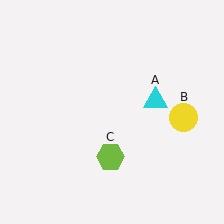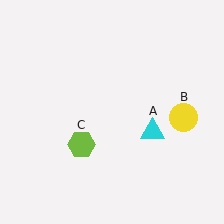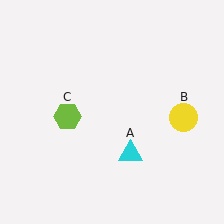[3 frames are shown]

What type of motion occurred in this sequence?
The cyan triangle (object A), lime hexagon (object C) rotated clockwise around the center of the scene.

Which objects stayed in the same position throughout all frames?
Yellow circle (object B) remained stationary.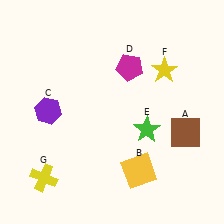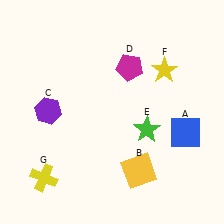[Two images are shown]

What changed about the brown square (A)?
In Image 1, A is brown. In Image 2, it changed to blue.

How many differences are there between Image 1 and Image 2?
There is 1 difference between the two images.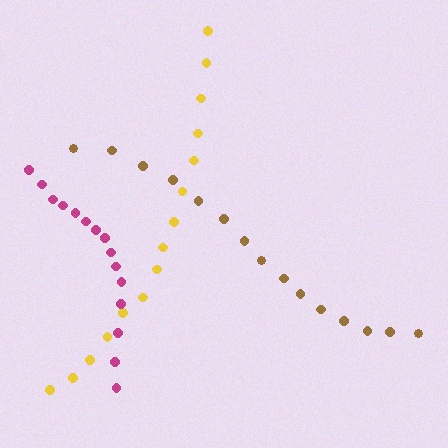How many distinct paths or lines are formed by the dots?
There are 3 distinct paths.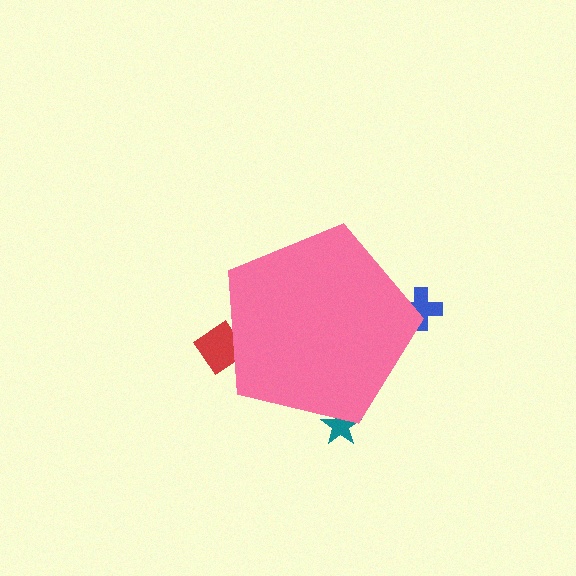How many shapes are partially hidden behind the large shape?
3 shapes are partially hidden.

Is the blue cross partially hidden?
Yes, the blue cross is partially hidden behind the pink pentagon.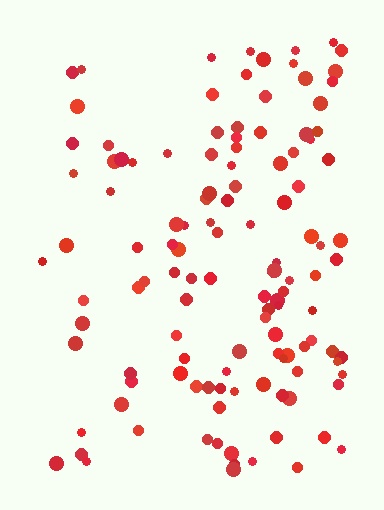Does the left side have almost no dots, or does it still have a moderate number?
Still a moderate number, just noticeably fewer than the right.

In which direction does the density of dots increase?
From left to right, with the right side densest.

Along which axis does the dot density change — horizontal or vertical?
Horizontal.